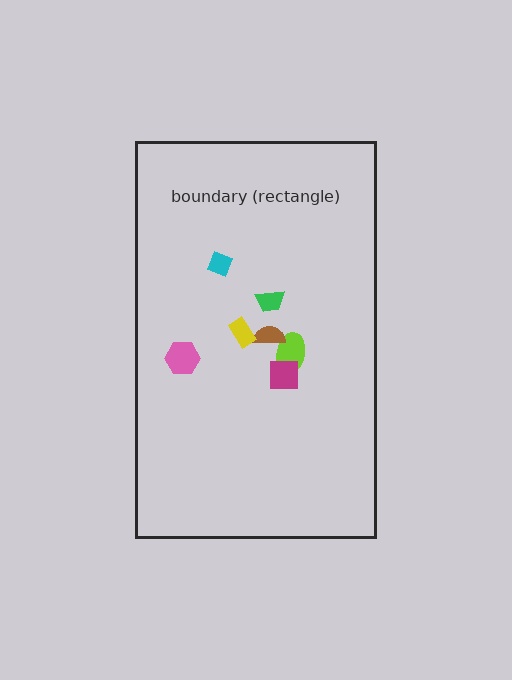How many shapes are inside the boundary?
7 inside, 0 outside.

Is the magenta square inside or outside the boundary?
Inside.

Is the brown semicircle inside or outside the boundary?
Inside.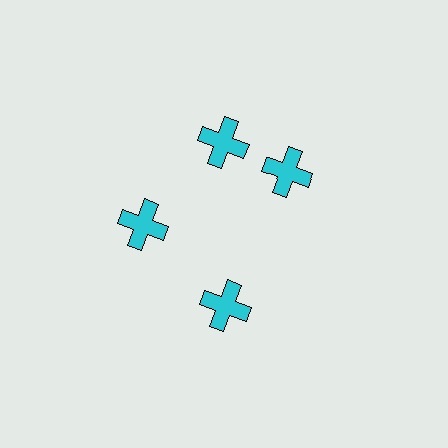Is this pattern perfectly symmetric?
No. The 4 cyan crosses are arranged in a ring, but one element near the 3 o'clock position is rotated out of alignment along the ring, breaking the 4-fold rotational symmetry.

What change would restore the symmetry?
The symmetry would be restored by rotating it back into even spacing with its neighbors so that all 4 crosses sit at equal angles and equal distance from the center.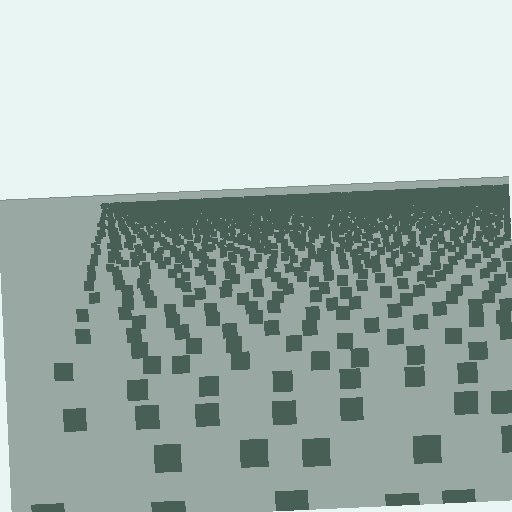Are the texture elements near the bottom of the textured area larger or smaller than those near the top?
Larger. Near the bottom, elements are closer to the viewer and appear at a bigger on-screen size.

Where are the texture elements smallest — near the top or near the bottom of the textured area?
Near the top.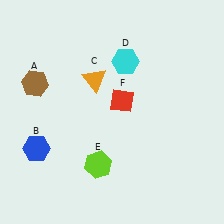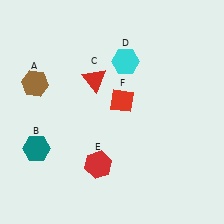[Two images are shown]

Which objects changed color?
B changed from blue to teal. C changed from orange to red. E changed from lime to red.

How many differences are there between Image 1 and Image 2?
There are 3 differences between the two images.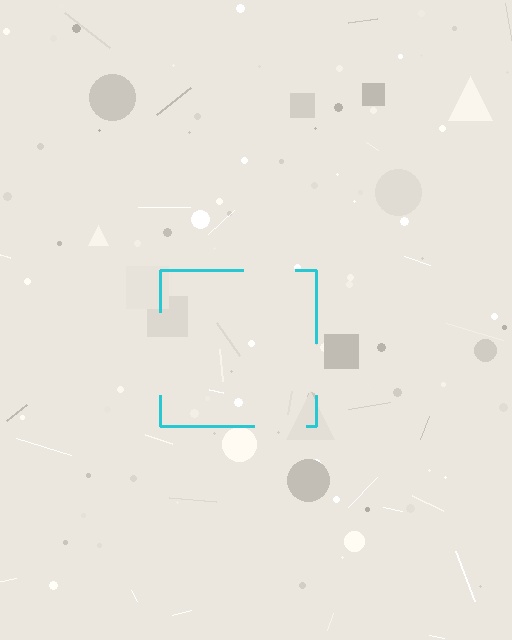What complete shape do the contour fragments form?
The contour fragments form a square.